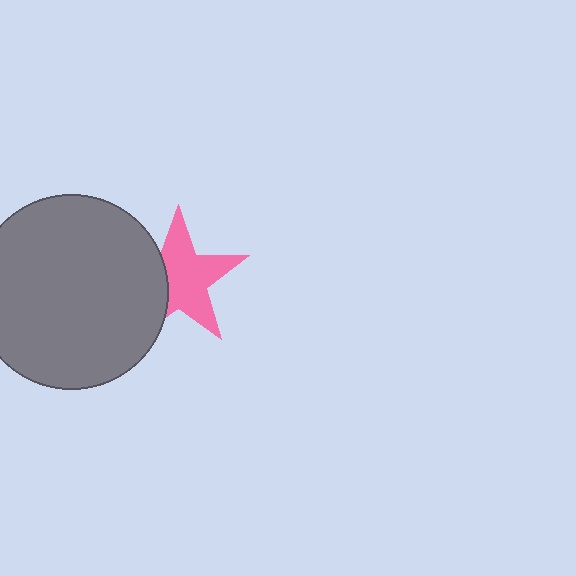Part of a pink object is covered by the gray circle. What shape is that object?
It is a star.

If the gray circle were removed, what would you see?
You would see the complete pink star.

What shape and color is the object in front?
The object in front is a gray circle.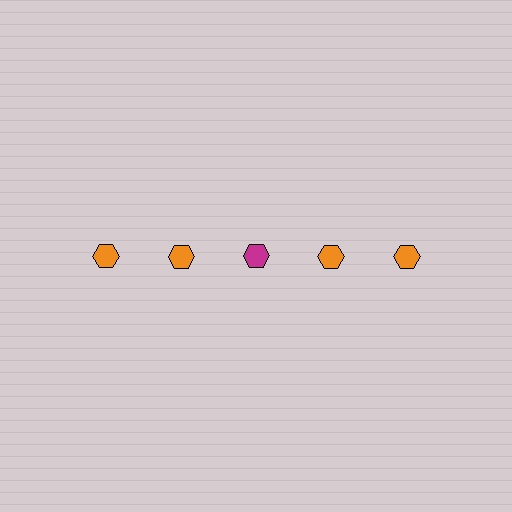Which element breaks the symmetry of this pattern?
The magenta hexagon in the top row, center column breaks the symmetry. All other shapes are orange hexagons.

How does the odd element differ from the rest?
It has a different color: magenta instead of orange.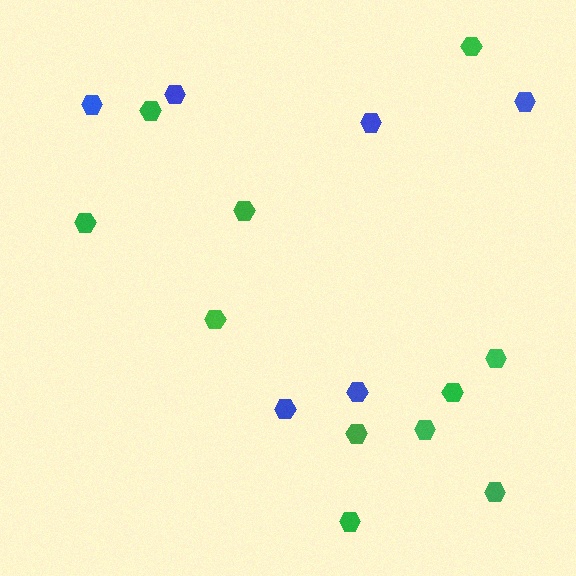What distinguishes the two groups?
There are 2 groups: one group of blue hexagons (6) and one group of green hexagons (11).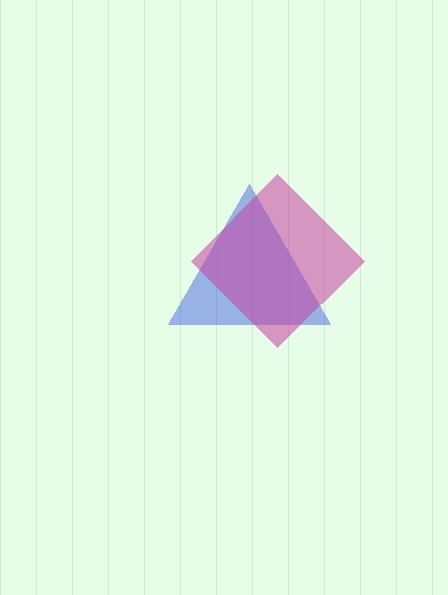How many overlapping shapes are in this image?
There are 2 overlapping shapes in the image.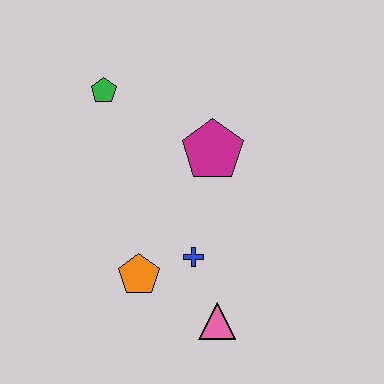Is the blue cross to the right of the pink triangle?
No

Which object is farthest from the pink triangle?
The green pentagon is farthest from the pink triangle.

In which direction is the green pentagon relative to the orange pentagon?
The green pentagon is above the orange pentagon.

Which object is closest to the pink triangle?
The blue cross is closest to the pink triangle.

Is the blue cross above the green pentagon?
No